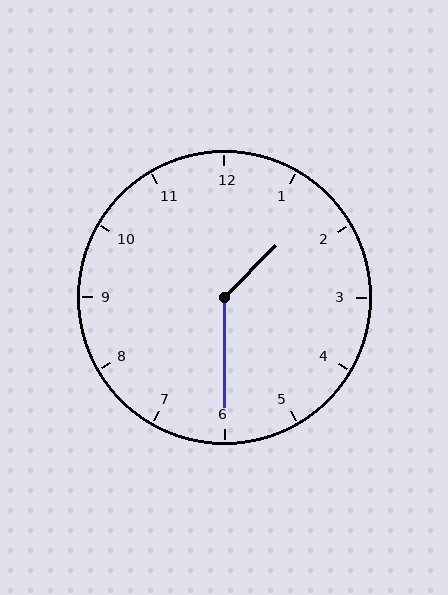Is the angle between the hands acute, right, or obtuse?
It is obtuse.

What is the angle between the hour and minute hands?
Approximately 135 degrees.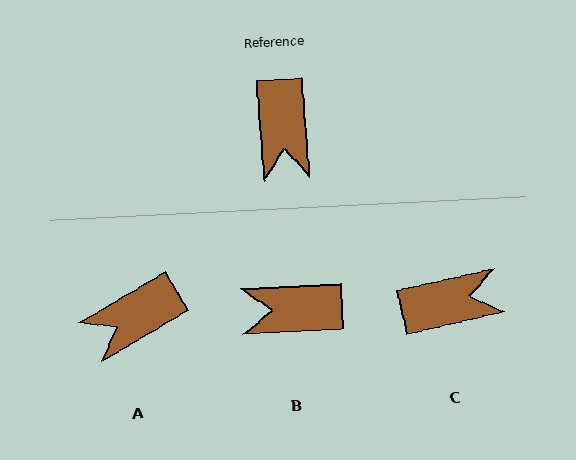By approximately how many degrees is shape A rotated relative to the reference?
Approximately 64 degrees clockwise.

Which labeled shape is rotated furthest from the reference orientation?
C, about 99 degrees away.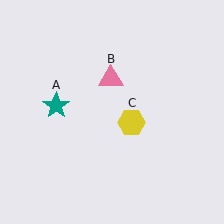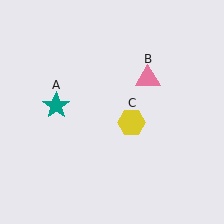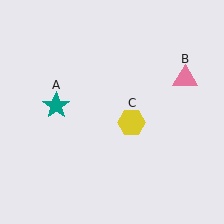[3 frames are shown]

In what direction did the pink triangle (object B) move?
The pink triangle (object B) moved right.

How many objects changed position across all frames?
1 object changed position: pink triangle (object B).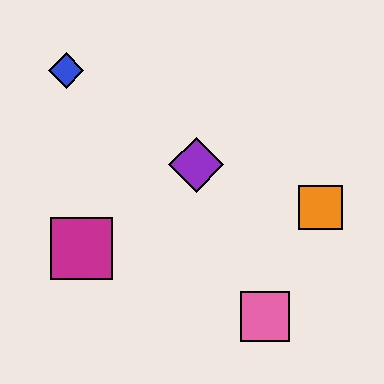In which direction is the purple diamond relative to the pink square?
The purple diamond is above the pink square.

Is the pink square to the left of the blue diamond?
No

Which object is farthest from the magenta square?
The orange square is farthest from the magenta square.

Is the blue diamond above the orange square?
Yes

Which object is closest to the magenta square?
The purple diamond is closest to the magenta square.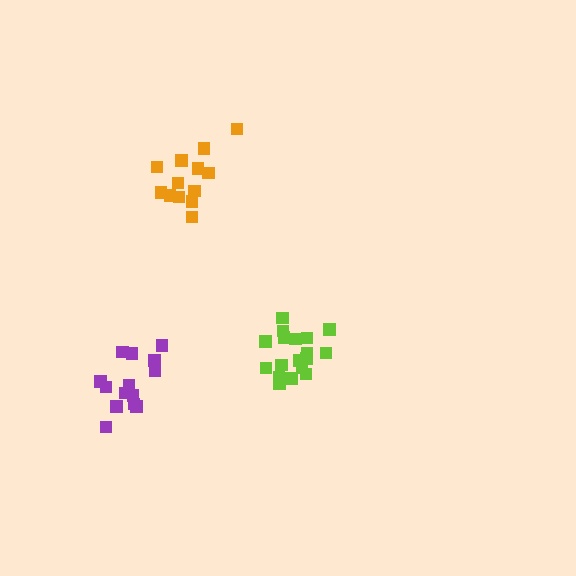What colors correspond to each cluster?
The clusters are colored: orange, lime, purple.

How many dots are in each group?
Group 1: 13 dots, Group 2: 18 dots, Group 3: 14 dots (45 total).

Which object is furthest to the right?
The lime cluster is rightmost.